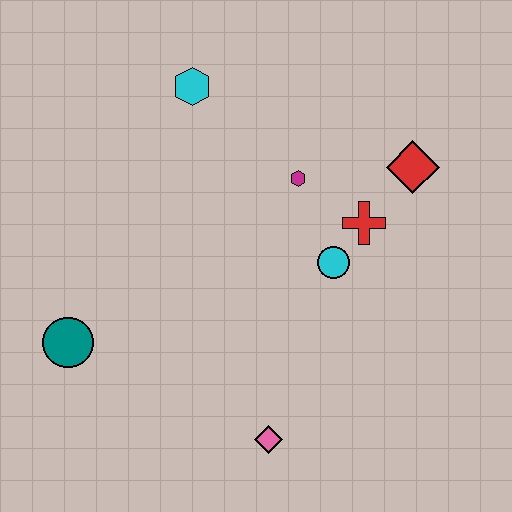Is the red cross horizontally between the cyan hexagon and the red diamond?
Yes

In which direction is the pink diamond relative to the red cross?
The pink diamond is below the red cross.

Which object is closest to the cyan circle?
The red cross is closest to the cyan circle.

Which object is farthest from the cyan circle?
The teal circle is farthest from the cyan circle.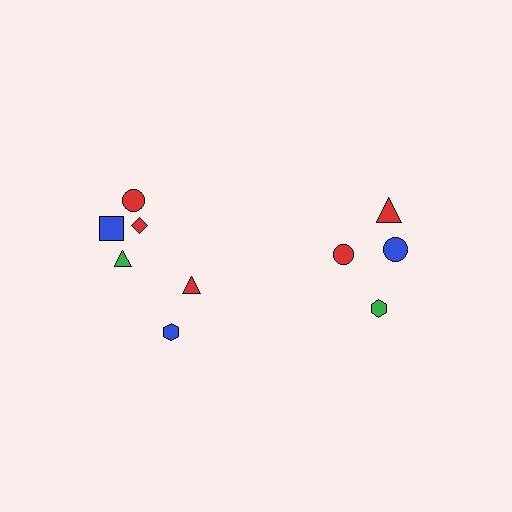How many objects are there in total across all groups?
There are 10 objects.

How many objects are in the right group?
There are 4 objects.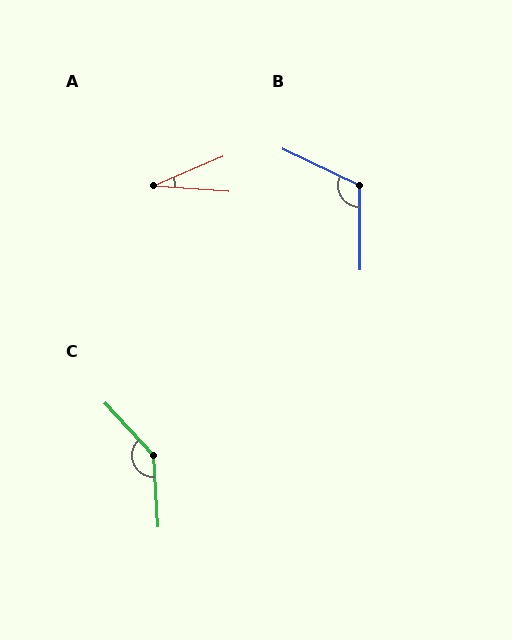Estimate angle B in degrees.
Approximately 116 degrees.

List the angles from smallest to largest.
A (27°), B (116°), C (141°).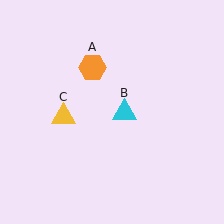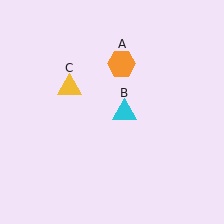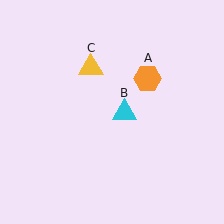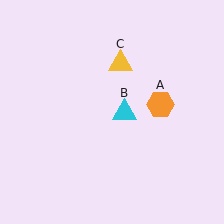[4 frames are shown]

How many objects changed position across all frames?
2 objects changed position: orange hexagon (object A), yellow triangle (object C).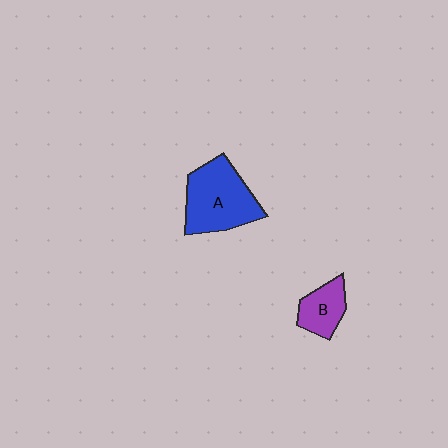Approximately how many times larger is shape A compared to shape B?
Approximately 2.1 times.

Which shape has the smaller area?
Shape B (purple).